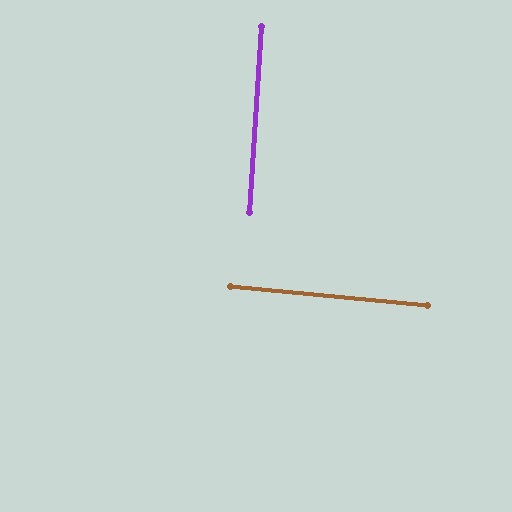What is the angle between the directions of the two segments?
Approximately 88 degrees.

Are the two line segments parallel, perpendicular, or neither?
Perpendicular — they meet at approximately 88°.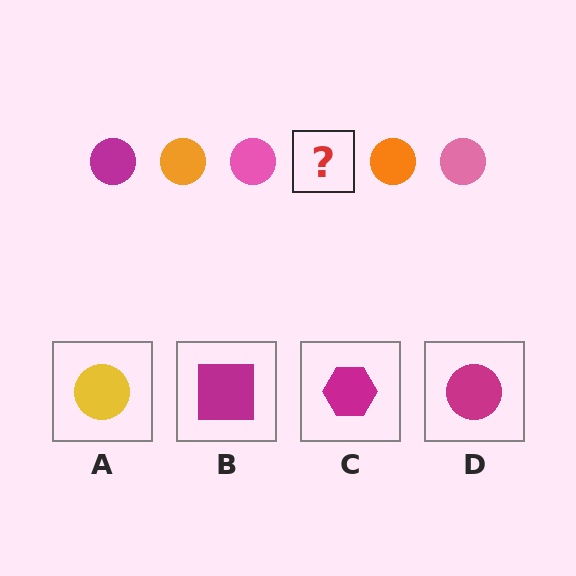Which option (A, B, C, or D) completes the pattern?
D.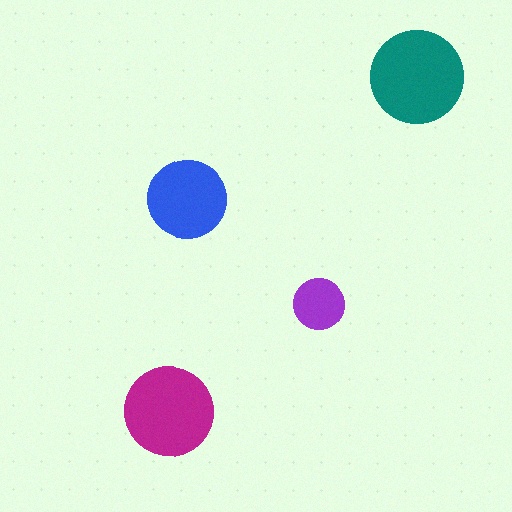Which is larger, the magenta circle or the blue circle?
The magenta one.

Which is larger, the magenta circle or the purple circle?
The magenta one.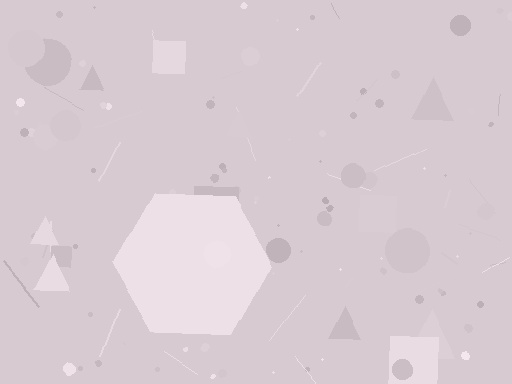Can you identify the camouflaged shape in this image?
The camouflaged shape is a hexagon.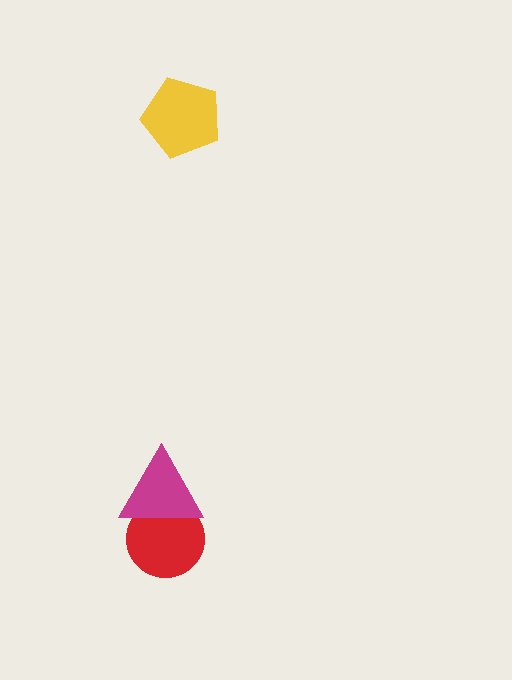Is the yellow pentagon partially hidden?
No, no other shape covers it.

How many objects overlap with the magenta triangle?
1 object overlaps with the magenta triangle.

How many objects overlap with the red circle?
1 object overlaps with the red circle.